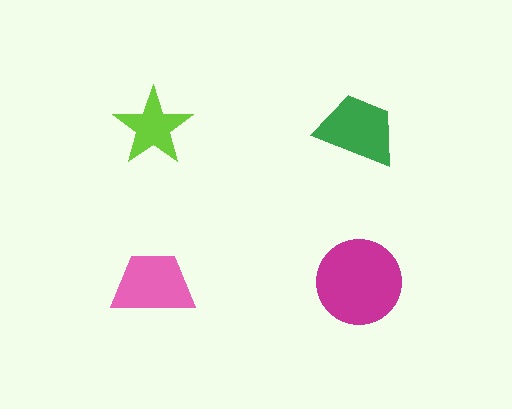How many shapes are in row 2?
2 shapes.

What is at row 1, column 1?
A lime star.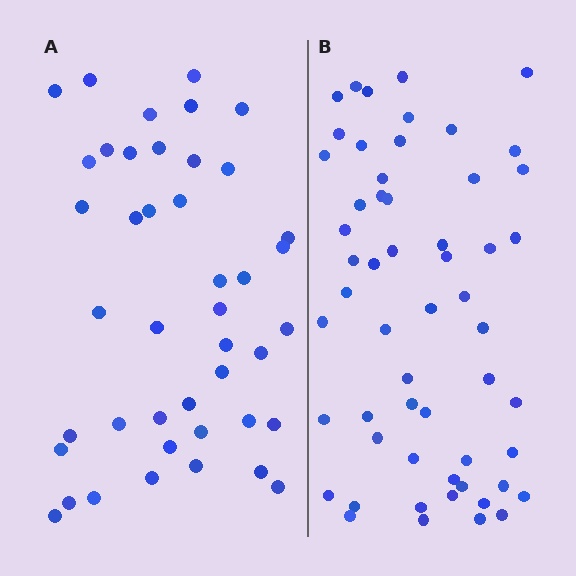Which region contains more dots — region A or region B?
Region B (the right region) has more dots.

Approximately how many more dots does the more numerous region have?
Region B has approximately 15 more dots than region A.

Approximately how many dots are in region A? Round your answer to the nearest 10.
About 40 dots. (The exact count is 43, which rounds to 40.)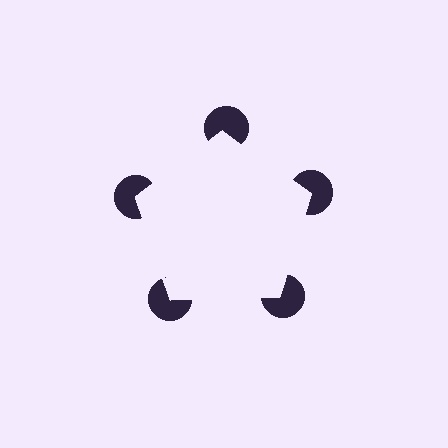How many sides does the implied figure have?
5 sides.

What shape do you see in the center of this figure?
An illusory pentagon — its edges are inferred from the aligned wedge cuts in the pac-man discs, not physically drawn.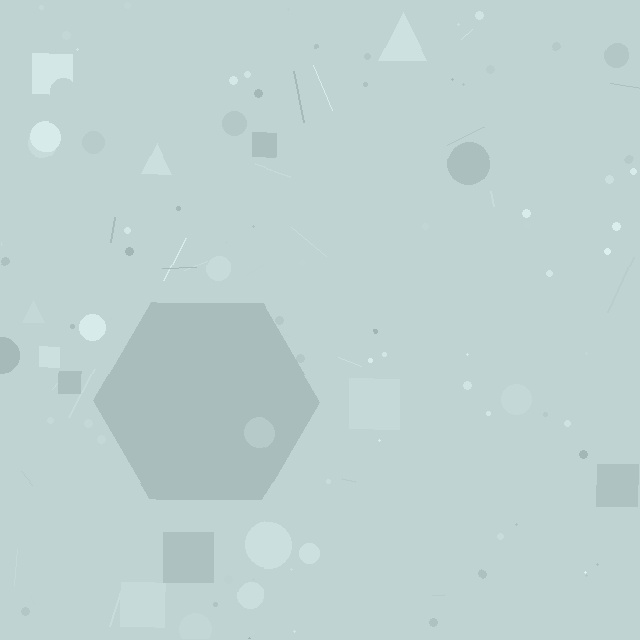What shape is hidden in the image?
A hexagon is hidden in the image.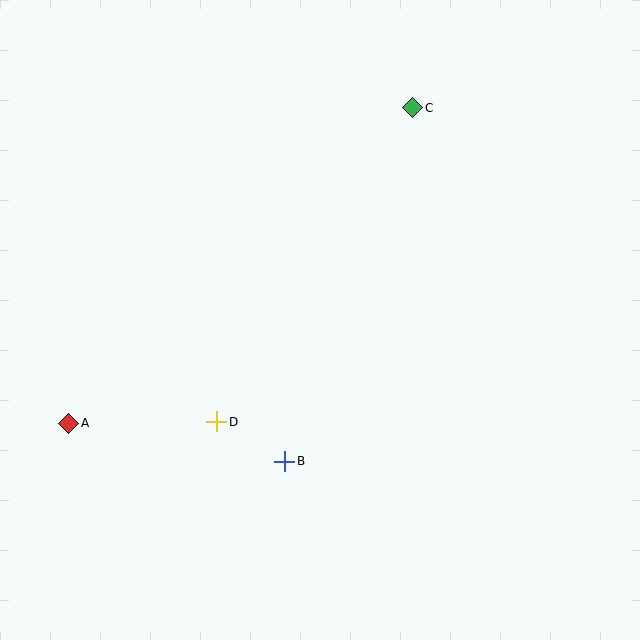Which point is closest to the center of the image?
Point D at (216, 422) is closest to the center.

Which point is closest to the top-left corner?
Point C is closest to the top-left corner.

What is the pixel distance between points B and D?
The distance between B and D is 79 pixels.